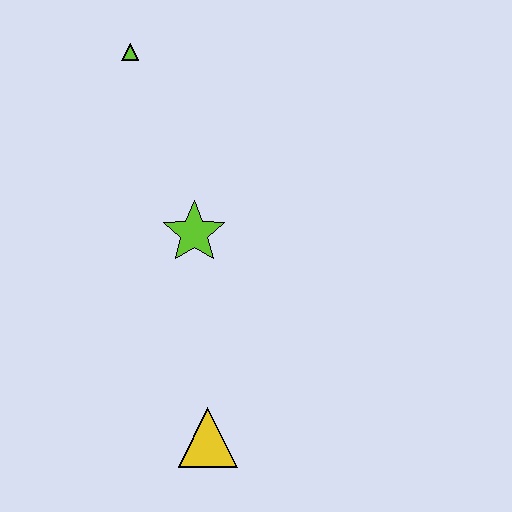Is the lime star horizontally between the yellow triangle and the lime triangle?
Yes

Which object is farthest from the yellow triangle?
The lime triangle is farthest from the yellow triangle.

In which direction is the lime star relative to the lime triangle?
The lime star is below the lime triangle.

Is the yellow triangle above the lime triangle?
No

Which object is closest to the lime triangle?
The lime star is closest to the lime triangle.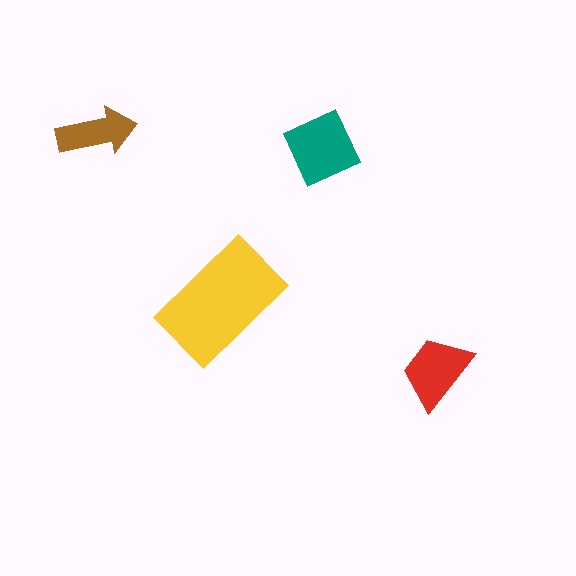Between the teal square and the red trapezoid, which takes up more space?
The teal square.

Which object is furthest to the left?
The brown arrow is leftmost.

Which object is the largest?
The yellow rectangle.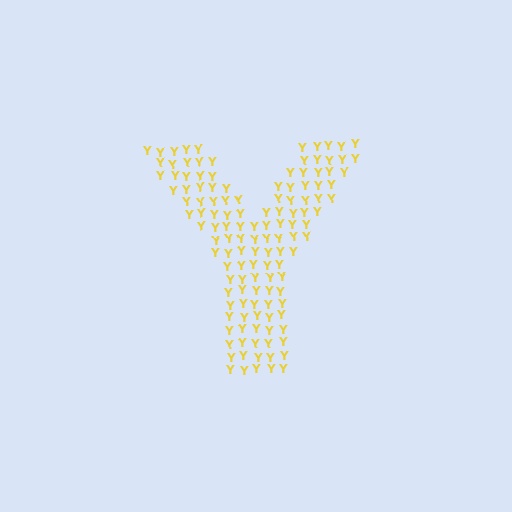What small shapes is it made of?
It is made of small letter Y's.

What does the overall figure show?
The overall figure shows the letter Y.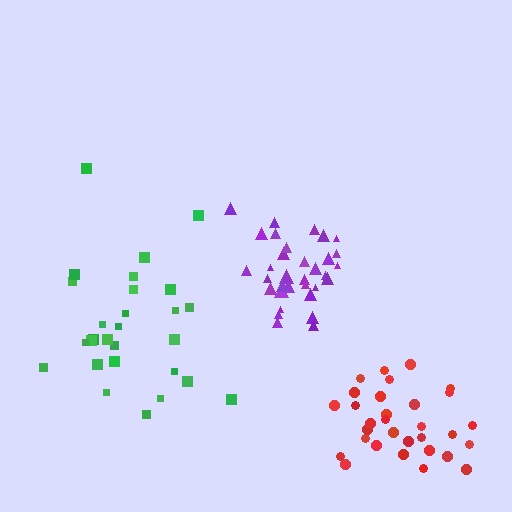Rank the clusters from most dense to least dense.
purple, red, green.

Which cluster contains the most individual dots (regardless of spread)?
Purple (33).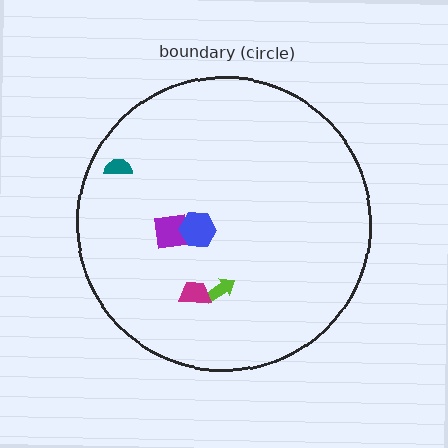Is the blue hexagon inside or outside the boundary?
Inside.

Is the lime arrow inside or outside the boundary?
Inside.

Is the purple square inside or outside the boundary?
Inside.